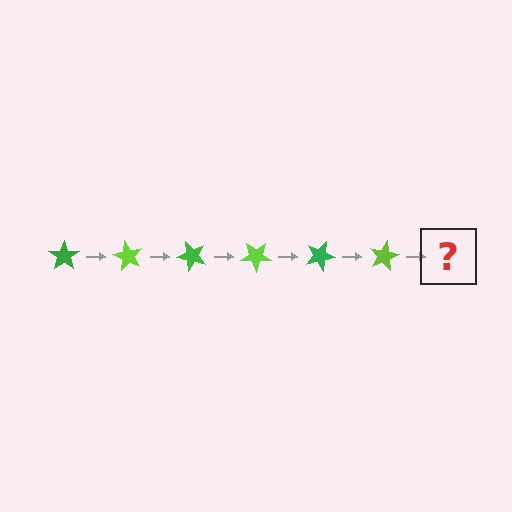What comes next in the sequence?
The next element should be a green star, rotated 360 degrees from the start.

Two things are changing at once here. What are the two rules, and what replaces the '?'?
The two rules are that it rotates 60 degrees each step and the color cycles through green and lime. The '?' should be a green star, rotated 360 degrees from the start.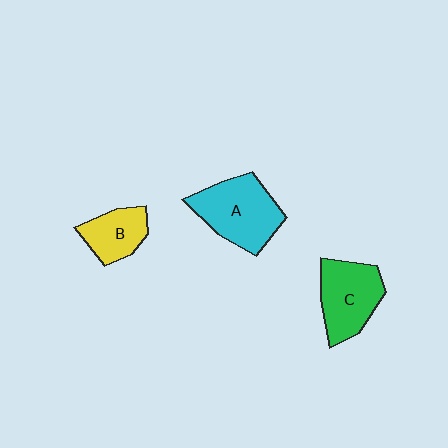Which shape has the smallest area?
Shape B (yellow).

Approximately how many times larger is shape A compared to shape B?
Approximately 1.7 times.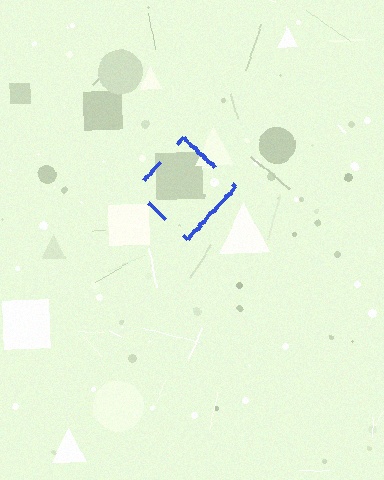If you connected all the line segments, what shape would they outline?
They would outline a diamond.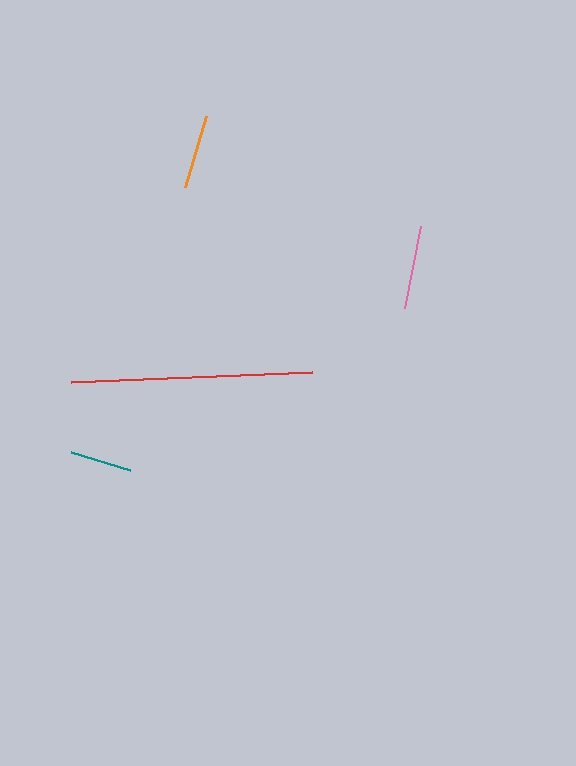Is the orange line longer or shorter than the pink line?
The pink line is longer than the orange line.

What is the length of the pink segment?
The pink segment is approximately 84 pixels long.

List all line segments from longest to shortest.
From longest to shortest: red, pink, orange, teal.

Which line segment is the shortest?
The teal line is the shortest at approximately 61 pixels.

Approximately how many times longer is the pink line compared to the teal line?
The pink line is approximately 1.4 times the length of the teal line.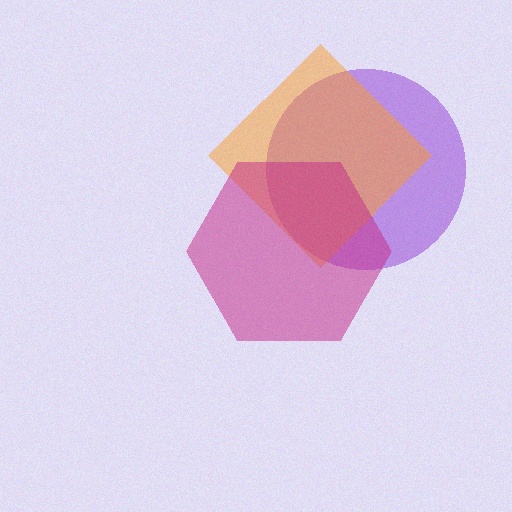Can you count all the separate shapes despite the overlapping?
Yes, there are 3 separate shapes.